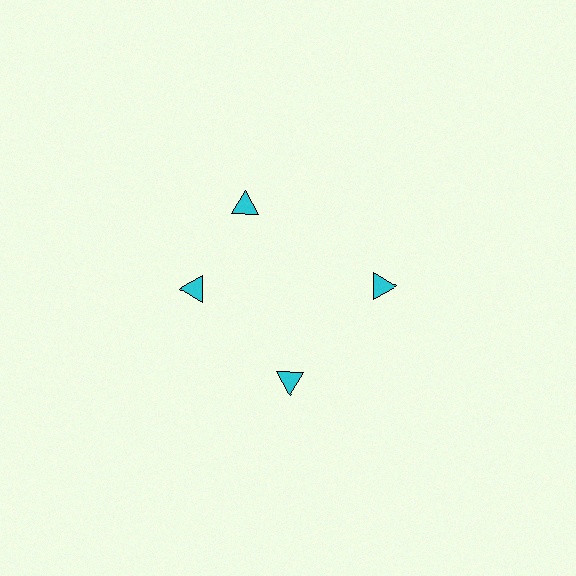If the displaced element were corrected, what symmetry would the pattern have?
It would have 4-fold rotational symmetry — the pattern would map onto itself every 90 degrees.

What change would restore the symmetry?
The symmetry would be restored by rotating it back into even spacing with its neighbors so that all 4 triangles sit at equal angles and equal distance from the center.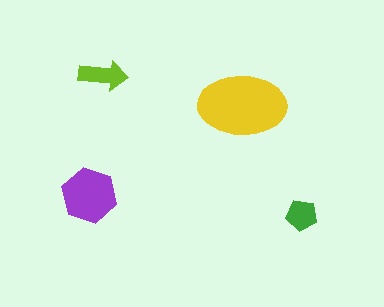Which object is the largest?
The yellow ellipse.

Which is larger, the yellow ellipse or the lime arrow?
The yellow ellipse.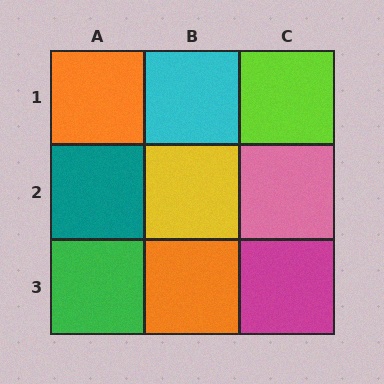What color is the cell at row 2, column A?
Teal.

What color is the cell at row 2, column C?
Pink.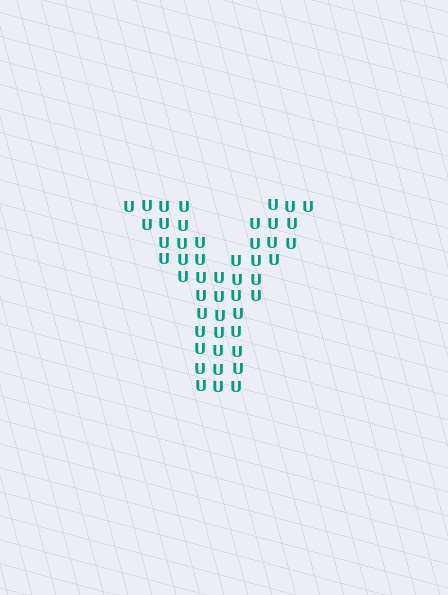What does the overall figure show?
The overall figure shows the letter Y.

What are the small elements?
The small elements are letter U's.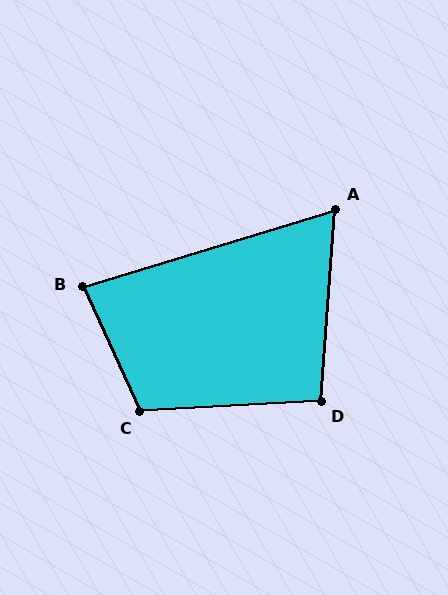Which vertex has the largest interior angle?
C, at approximately 111 degrees.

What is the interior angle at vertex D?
Approximately 98 degrees (obtuse).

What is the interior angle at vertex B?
Approximately 82 degrees (acute).